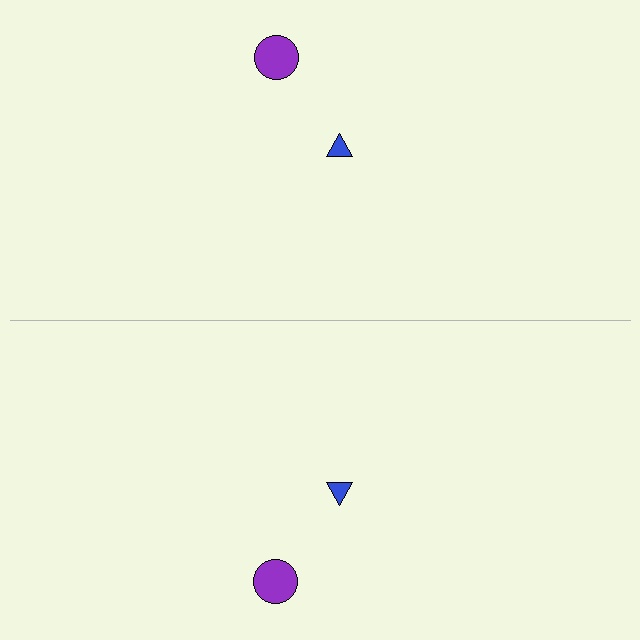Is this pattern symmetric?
Yes, this pattern has bilateral (reflection) symmetry.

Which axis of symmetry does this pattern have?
The pattern has a horizontal axis of symmetry running through the center of the image.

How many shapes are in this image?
There are 4 shapes in this image.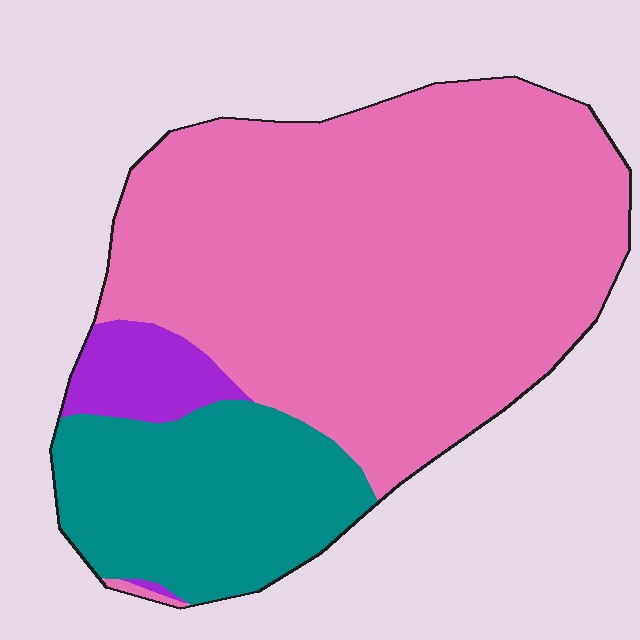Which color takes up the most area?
Pink, at roughly 70%.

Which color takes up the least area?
Purple, at roughly 5%.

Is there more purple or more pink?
Pink.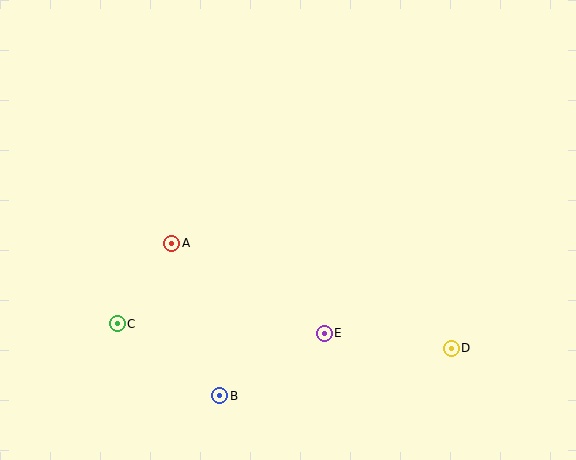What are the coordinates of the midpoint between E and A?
The midpoint between E and A is at (248, 288).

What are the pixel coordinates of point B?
Point B is at (220, 396).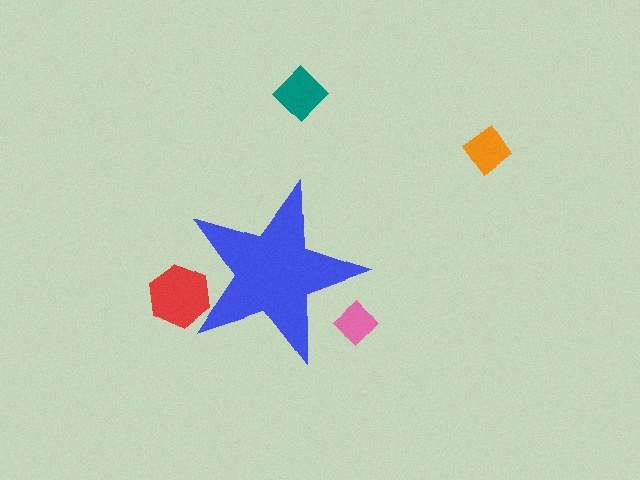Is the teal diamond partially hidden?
No, the teal diamond is fully visible.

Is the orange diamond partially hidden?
No, the orange diamond is fully visible.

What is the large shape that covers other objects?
A blue star.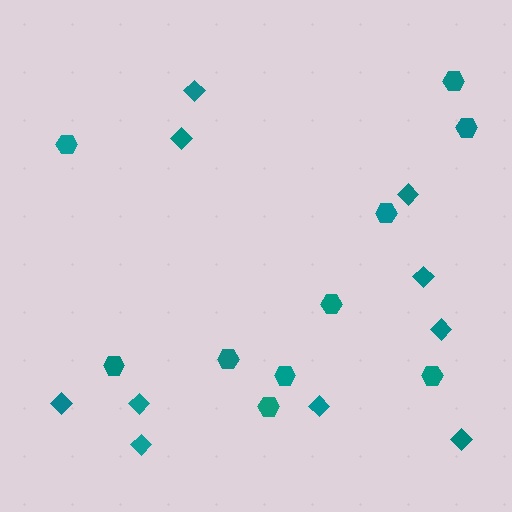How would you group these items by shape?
There are 2 groups: one group of hexagons (10) and one group of diamonds (10).